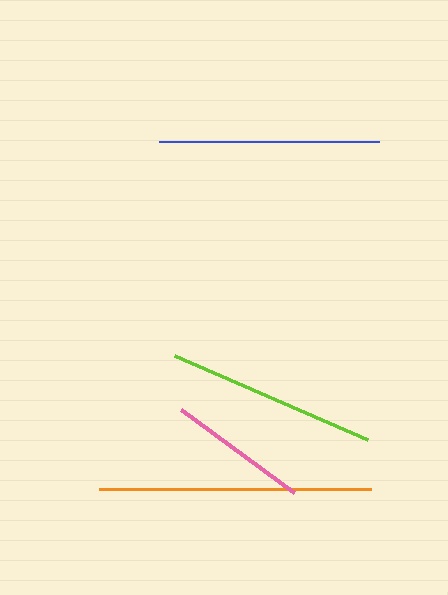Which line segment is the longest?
The orange line is the longest at approximately 272 pixels.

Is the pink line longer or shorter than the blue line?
The blue line is longer than the pink line.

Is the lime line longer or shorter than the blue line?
The blue line is longer than the lime line.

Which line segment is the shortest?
The pink line is the shortest at approximately 139 pixels.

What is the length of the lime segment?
The lime segment is approximately 210 pixels long.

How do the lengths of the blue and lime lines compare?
The blue and lime lines are approximately the same length.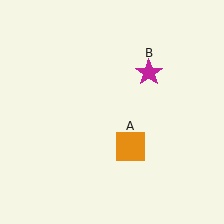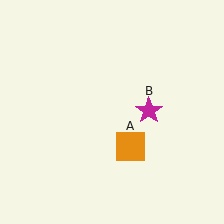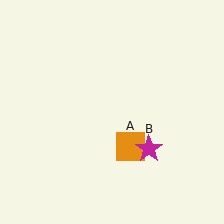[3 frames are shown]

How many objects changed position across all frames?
1 object changed position: magenta star (object B).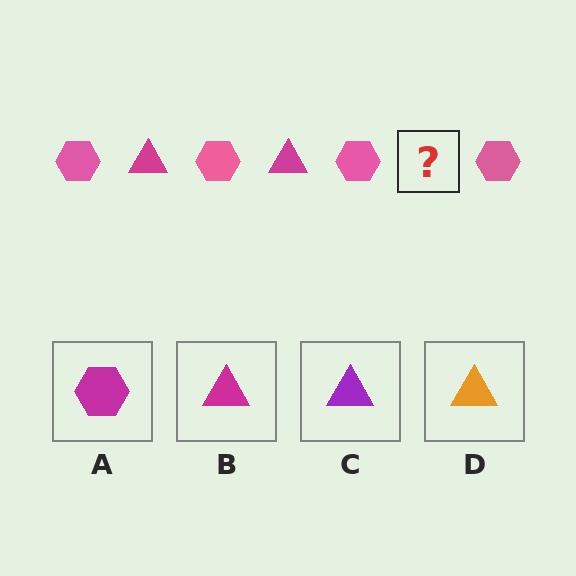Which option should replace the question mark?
Option B.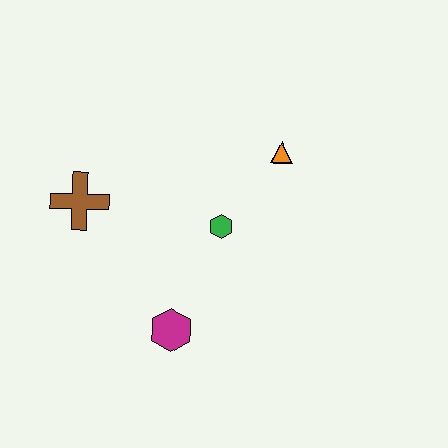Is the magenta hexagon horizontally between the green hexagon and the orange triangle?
No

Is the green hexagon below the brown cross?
Yes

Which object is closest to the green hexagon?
The orange triangle is closest to the green hexagon.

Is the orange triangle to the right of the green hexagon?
Yes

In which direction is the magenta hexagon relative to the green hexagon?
The magenta hexagon is below the green hexagon.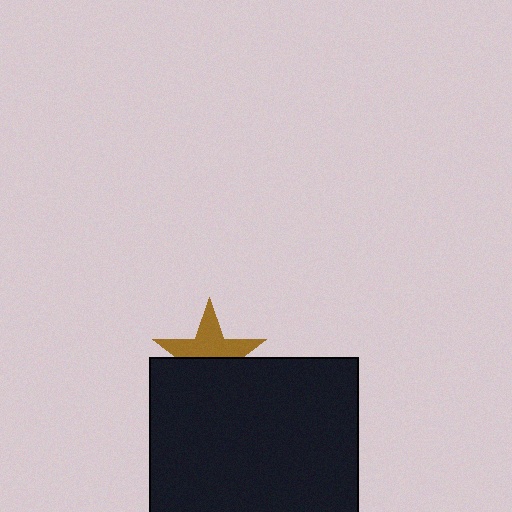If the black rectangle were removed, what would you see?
You would see the complete brown star.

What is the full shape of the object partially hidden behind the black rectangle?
The partially hidden object is a brown star.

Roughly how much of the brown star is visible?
About half of it is visible (roughly 53%).